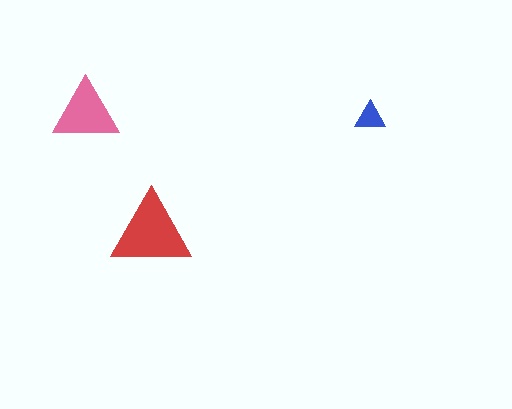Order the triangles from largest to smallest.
the red one, the pink one, the blue one.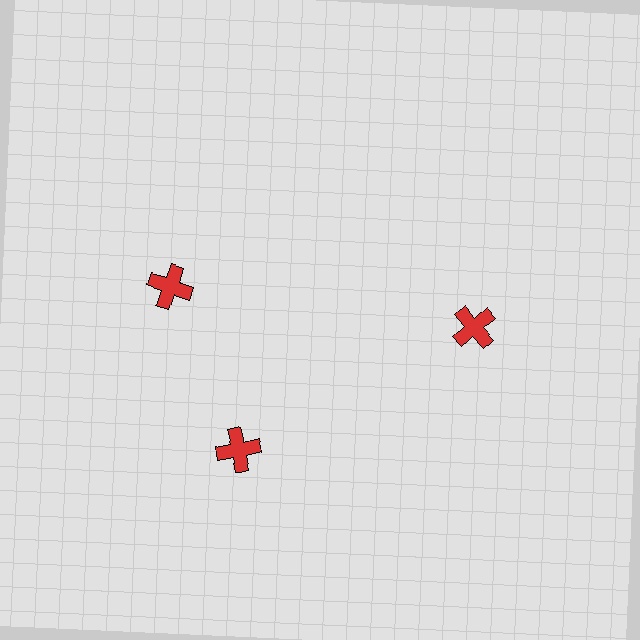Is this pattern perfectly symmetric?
No. The 3 red crosses are arranged in a ring, but one element near the 11 o'clock position is rotated out of alignment along the ring, breaking the 3-fold rotational symmetry.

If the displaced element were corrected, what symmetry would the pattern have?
It would have 3-fold rotational symmetry — the pattern would map onto itself every 120 degrees.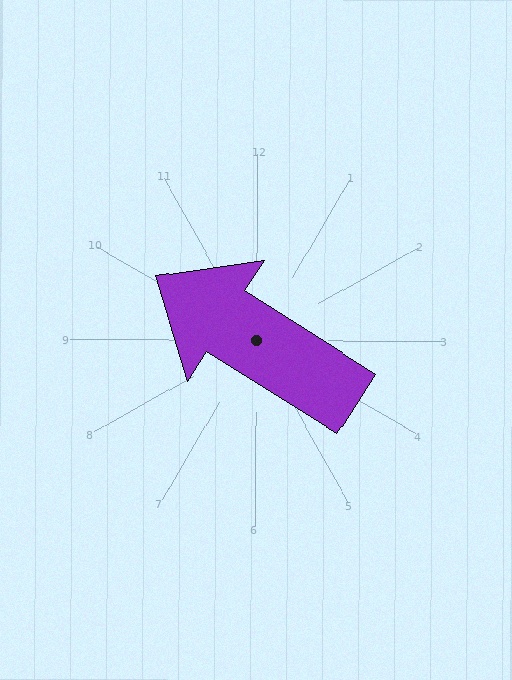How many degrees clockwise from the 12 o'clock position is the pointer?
Approximately 302 degrees.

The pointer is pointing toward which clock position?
Roughly 10 o'clock.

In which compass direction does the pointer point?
Northwest.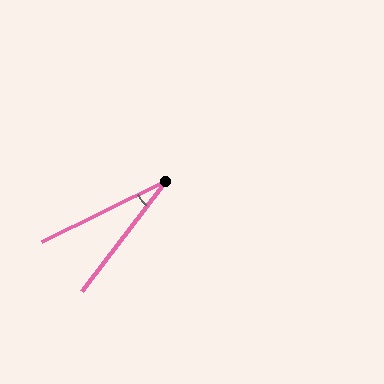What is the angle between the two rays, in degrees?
Approximately 26 degrees.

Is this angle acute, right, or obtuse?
It is acute.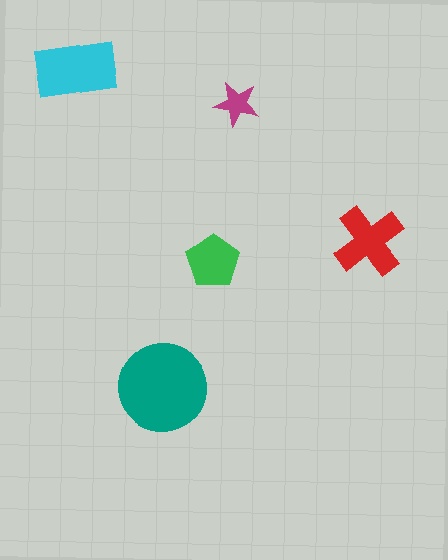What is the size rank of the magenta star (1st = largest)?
5th.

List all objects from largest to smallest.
The teal circle, the cyan rectangle, the red cross, the green pentagon, the magenta star.